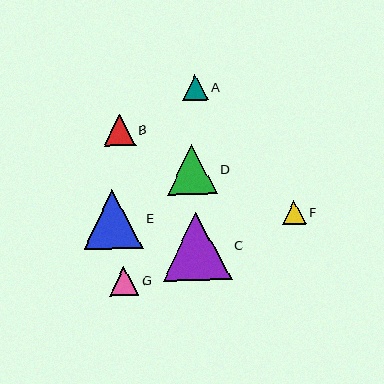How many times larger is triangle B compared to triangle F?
Triangle B is approximately 1.3 times the size of triangle F.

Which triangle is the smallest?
Triangle F is the smallest with a size of approximately 24 pixels.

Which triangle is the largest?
Triangle C is the largest with a size of approximately 69 pixels.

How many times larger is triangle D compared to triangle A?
Triangle D is approximately 2.0 times the size of triangle A.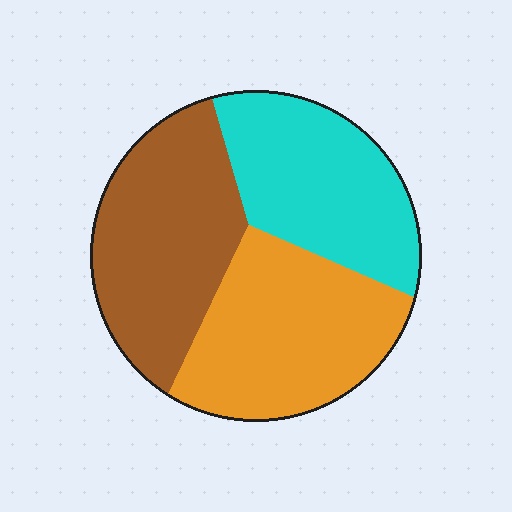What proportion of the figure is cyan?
Cyan takes up about one third (1/3) of the figure.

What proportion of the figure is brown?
Brown takes up about one third (1/3) of the figure.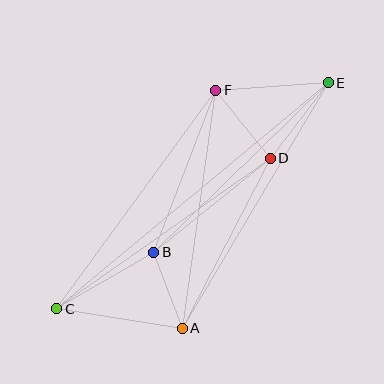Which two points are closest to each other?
Points A and B are closest to each other.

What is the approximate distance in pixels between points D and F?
The distance between D and F is approximately 87 pixels.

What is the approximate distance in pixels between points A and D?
The distance between A and D is approximately 192 pixels.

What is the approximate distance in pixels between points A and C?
The distance between A and C is approximately 127 pixels.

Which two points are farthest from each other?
Points C and E are farthest from each other.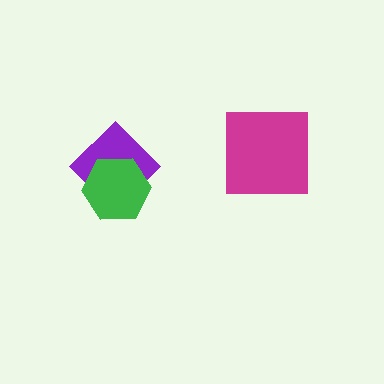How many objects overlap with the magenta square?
0 objects overlap with the magenta square.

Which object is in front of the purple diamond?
The green hexagon is in front of the purple diamond.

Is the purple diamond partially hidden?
Yes, it is partially covered by another shape.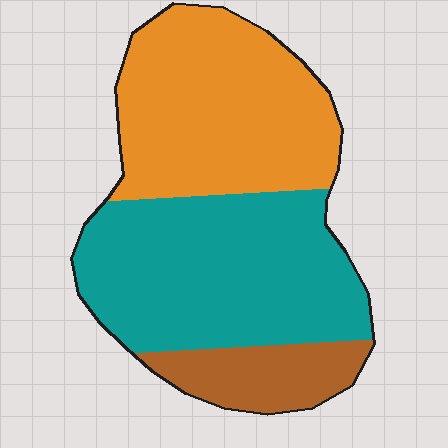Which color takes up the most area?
Teal, at roughly 45%.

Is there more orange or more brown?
Orange.